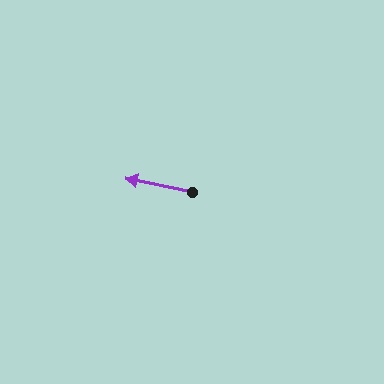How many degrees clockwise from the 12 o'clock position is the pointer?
Approximately 282 degrees.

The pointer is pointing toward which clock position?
Roughly 9 o'clock.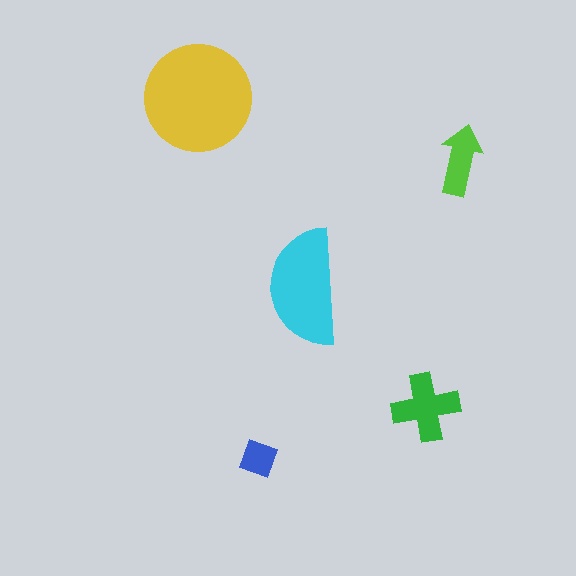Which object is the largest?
The yellow circle.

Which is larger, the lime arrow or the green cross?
The green cross.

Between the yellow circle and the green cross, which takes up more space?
The yellow circle.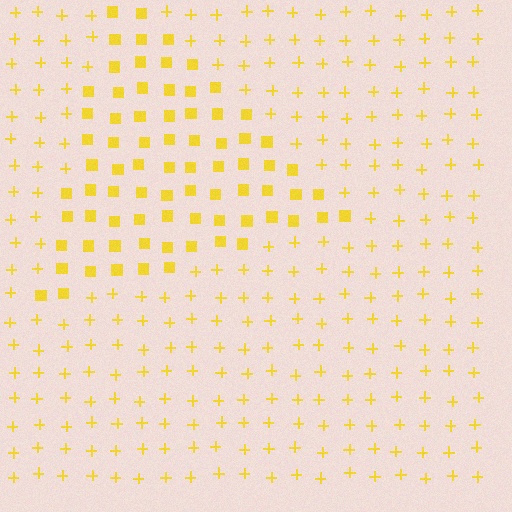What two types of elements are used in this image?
The image uses squares inside the triangle region and plus signs outside it.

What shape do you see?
I see a triangle.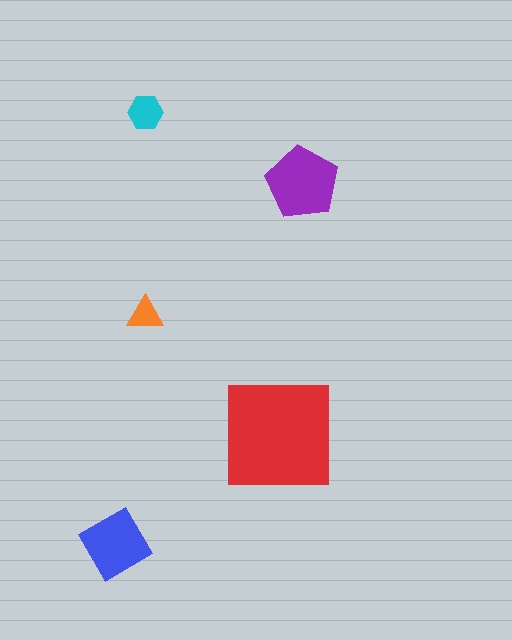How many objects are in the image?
There are 5 objects in the image.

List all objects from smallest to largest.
The orange triangle, the cyan hexagon, the blue diamond, the purple pentagon, the red square.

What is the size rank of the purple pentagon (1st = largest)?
2nd.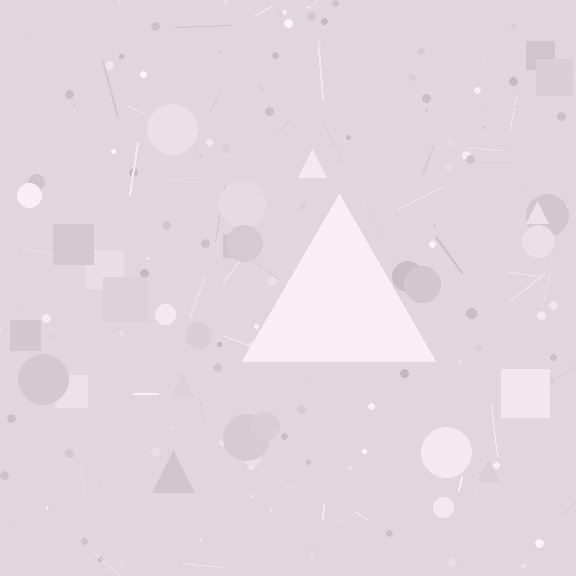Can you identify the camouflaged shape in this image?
The camouflaged shape is a triangle.